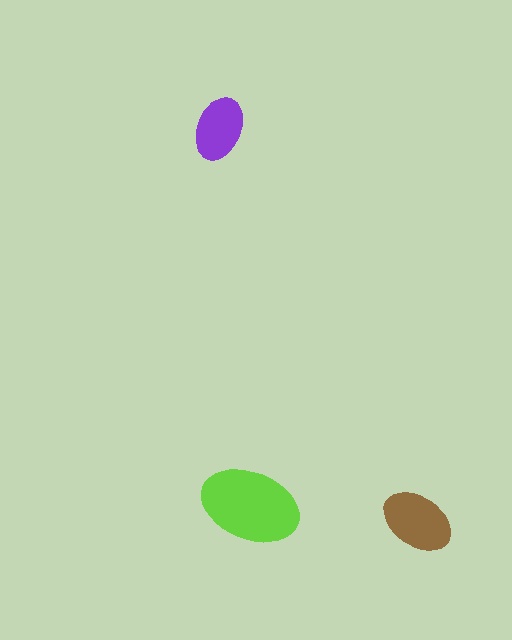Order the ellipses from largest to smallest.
the lime one, the brown one, the purple one.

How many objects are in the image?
There are 3 objects in the image.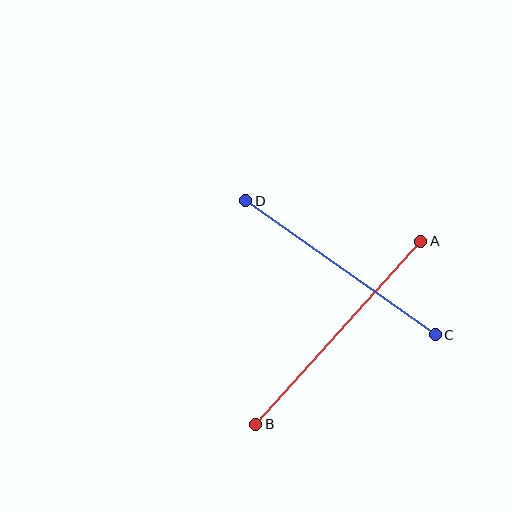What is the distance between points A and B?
The distance is approximately 246 pixels.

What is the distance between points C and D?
The distance is approximately 232 pixels.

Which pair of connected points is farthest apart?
Points A and B are farthest apart.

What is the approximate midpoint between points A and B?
The midpoint is at approximately (338, 333) pixels.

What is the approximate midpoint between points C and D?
The midpoint is at approximately (341, 268) pixels.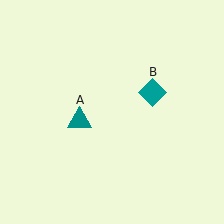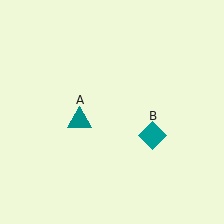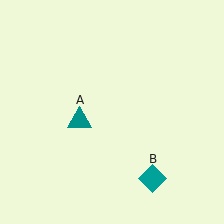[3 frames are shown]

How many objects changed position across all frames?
1 object changed position: teal diamond (object B).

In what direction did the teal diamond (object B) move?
The teal diamond (object B) moved down.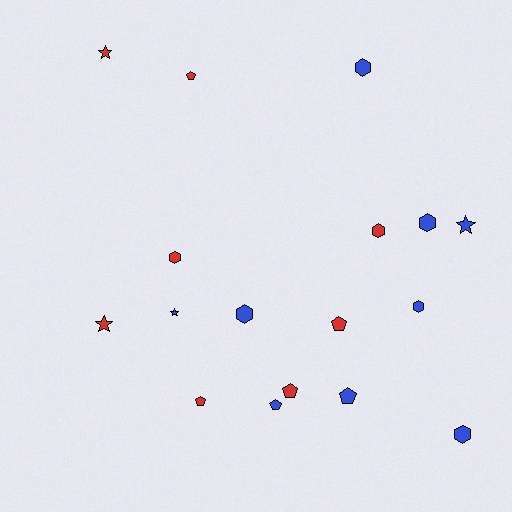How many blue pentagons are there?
There are 2 blue pentagons.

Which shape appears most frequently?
Hexagon, with 7 objects.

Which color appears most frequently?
Blue, with 9 objects.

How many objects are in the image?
There are 17 objects.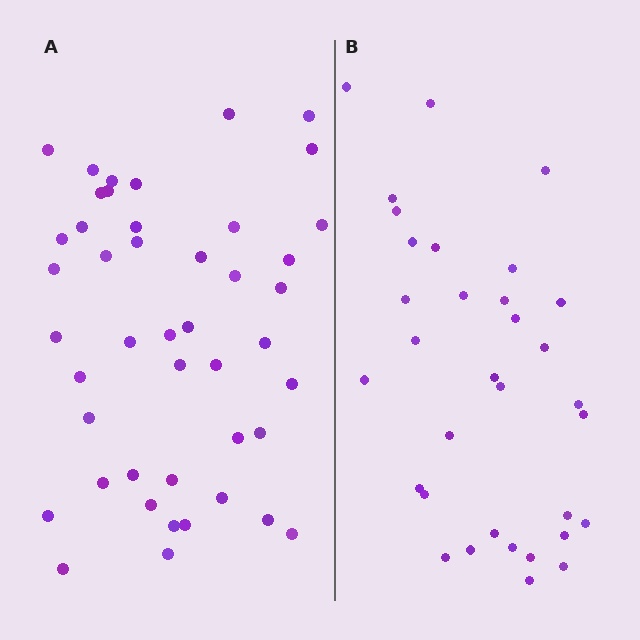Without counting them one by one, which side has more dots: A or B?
Region A (the left region) has more dots.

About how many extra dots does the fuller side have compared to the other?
Region A has roughly 12 or so more dots than region B.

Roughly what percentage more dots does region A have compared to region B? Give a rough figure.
About 35% more.